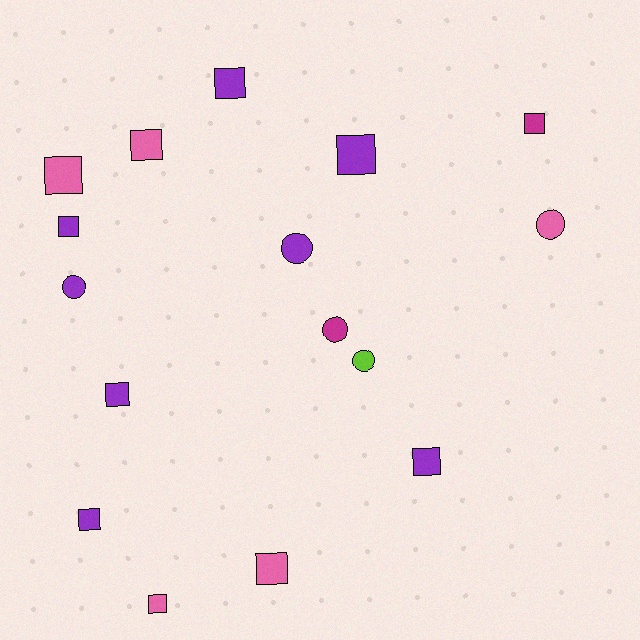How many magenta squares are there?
There is 1 magenta square.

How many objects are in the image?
There are 16 objects.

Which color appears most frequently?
Purple, with 8 objects.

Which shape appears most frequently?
Square, with 11 objects.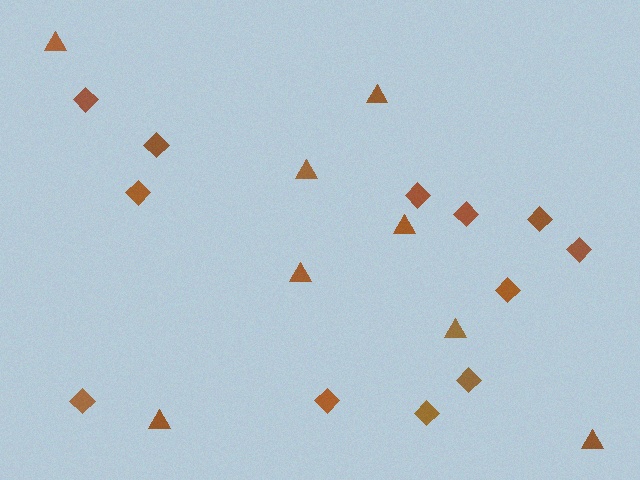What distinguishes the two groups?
There are 2 groups: one group of diamonds (12) and one group of triangles (8).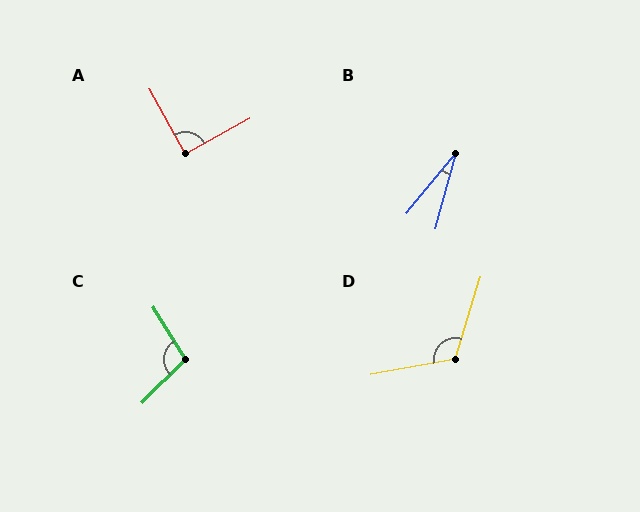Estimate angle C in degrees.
Approximately 103 degrees.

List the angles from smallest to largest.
B (24°), A (90°), C (103°), D (118°).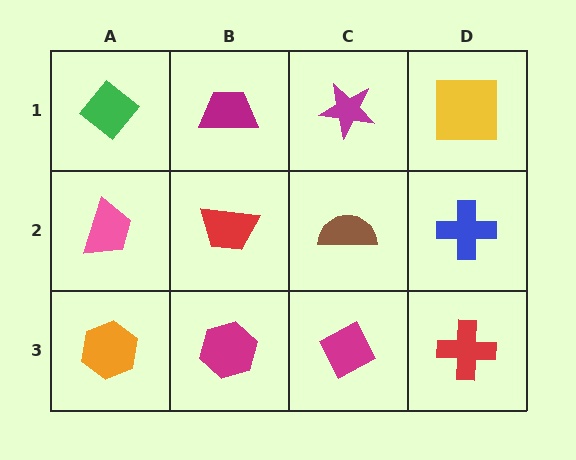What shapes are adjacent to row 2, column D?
A yellow square (row 1, column D), a red cross (row 3, column D), a brown semicircle (row 2, column C).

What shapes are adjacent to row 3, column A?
A pink trapezoid (row 2, column A), a magenta hexagon (row 3, column B).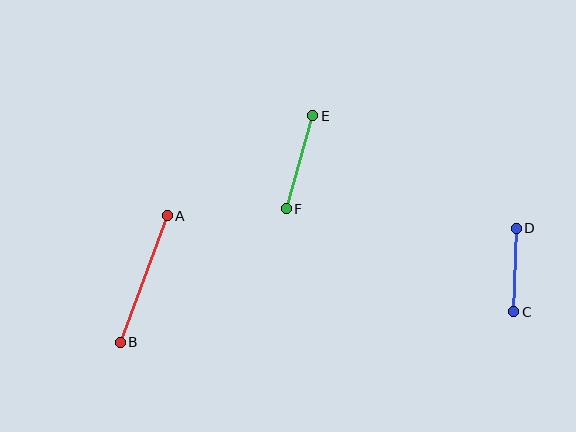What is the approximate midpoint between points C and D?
The midpoint is at approximately (515, 270) pixels.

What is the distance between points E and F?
The distance is approximately 97 pixels.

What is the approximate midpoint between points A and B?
The midpoint is at approximately (144, 279) pixels.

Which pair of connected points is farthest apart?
Points A and B are farthest apart.